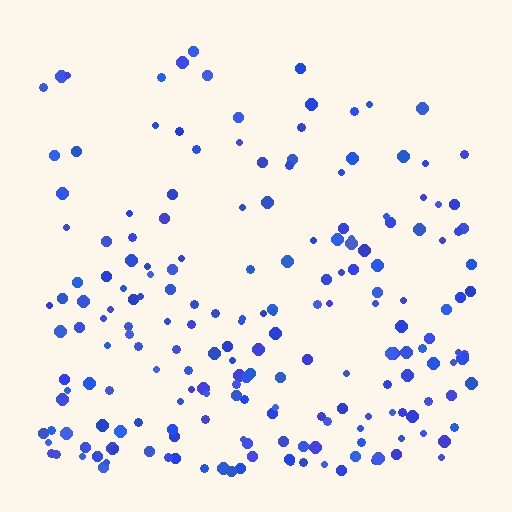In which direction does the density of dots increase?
From top to bottom, with the bottom side densest.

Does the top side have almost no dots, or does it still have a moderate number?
Still a moderate number, just noticeably fewer than the bottom.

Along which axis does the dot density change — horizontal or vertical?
Vertical.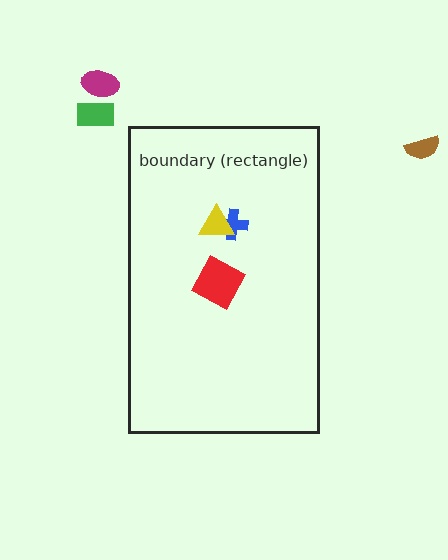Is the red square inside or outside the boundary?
Inside.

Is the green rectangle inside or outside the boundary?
Outside.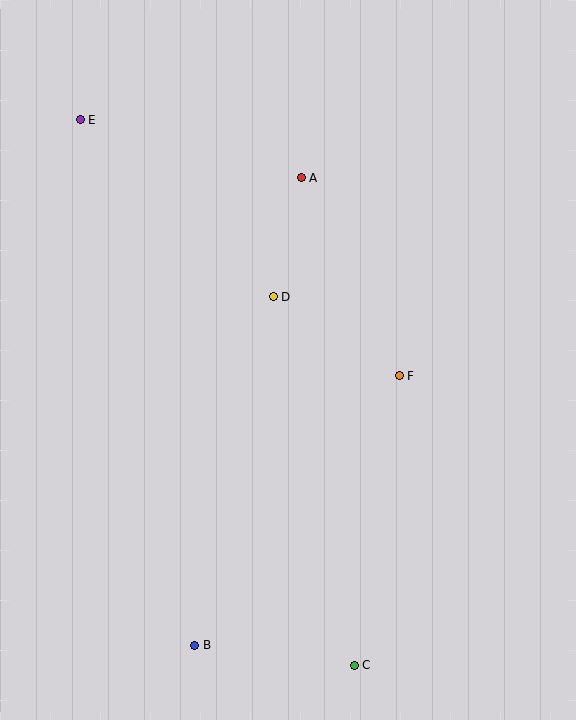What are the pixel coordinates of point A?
Point A is at (301, 178).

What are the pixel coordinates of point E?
Point E is at (80, 120).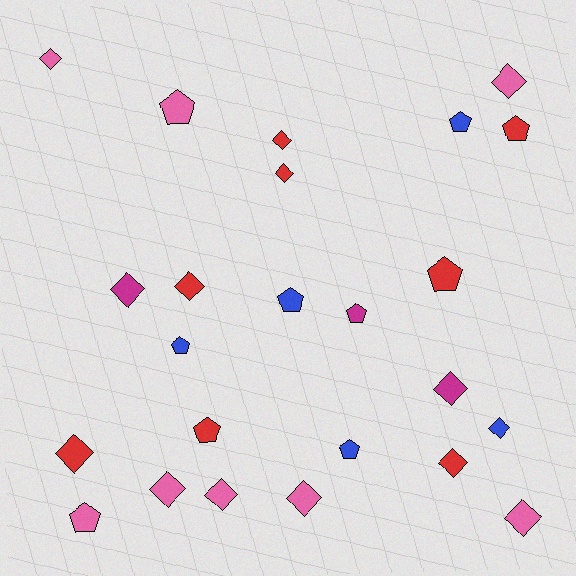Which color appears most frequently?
Red, with 8 objects.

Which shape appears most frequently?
Diamond, with 14 objects.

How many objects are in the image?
There are 24 objects.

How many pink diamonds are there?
There are 6 pink diamonds.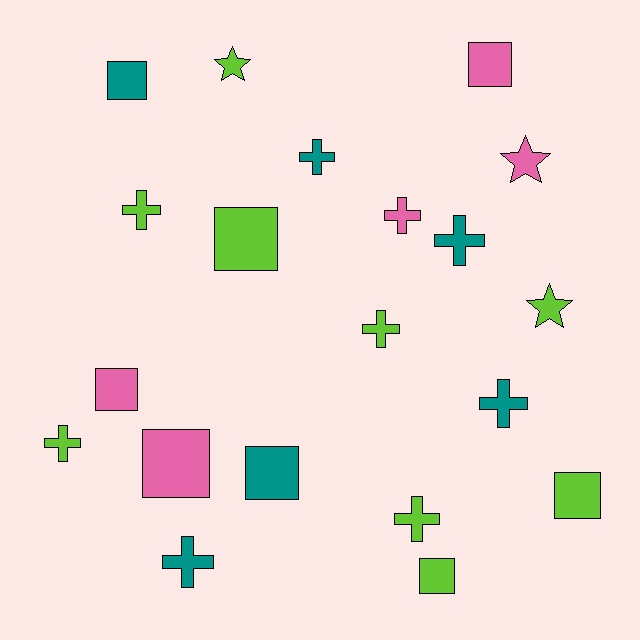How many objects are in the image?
There are 20 objects.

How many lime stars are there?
There are 2 lime stars.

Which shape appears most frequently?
Cross, with 9 objects.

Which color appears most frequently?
Lime, with 9 objects.